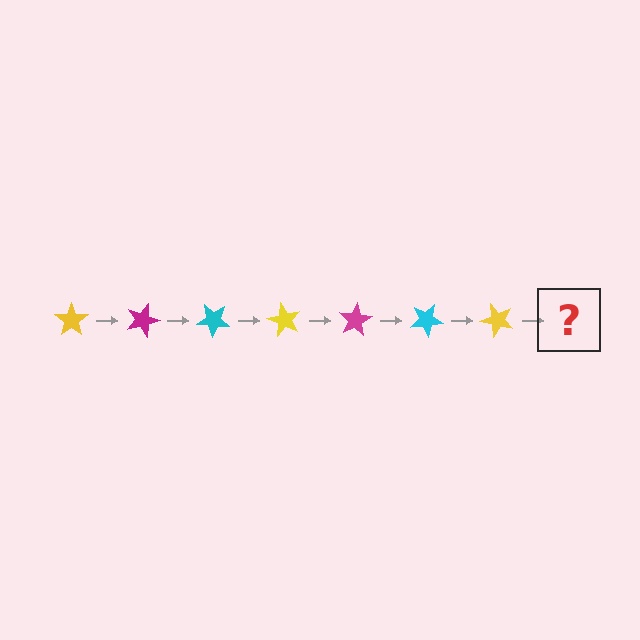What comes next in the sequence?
The next element should be a magenta star, rotated 140 degrees from the start.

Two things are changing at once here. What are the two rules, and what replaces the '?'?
The two rules are that it rotates 20 degrees each step and the color cycles through yellow, magenta, and cyan. The '?' should be a magenta star, rotated 140 degrees from the start.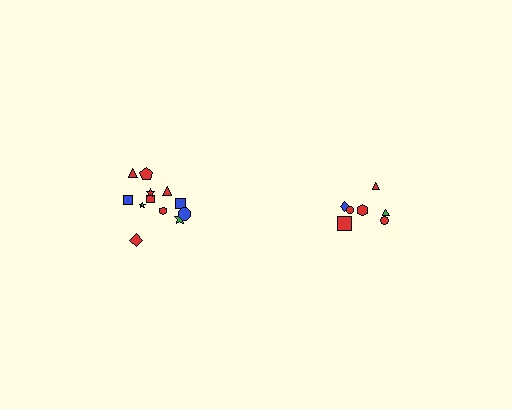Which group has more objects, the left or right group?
The left group.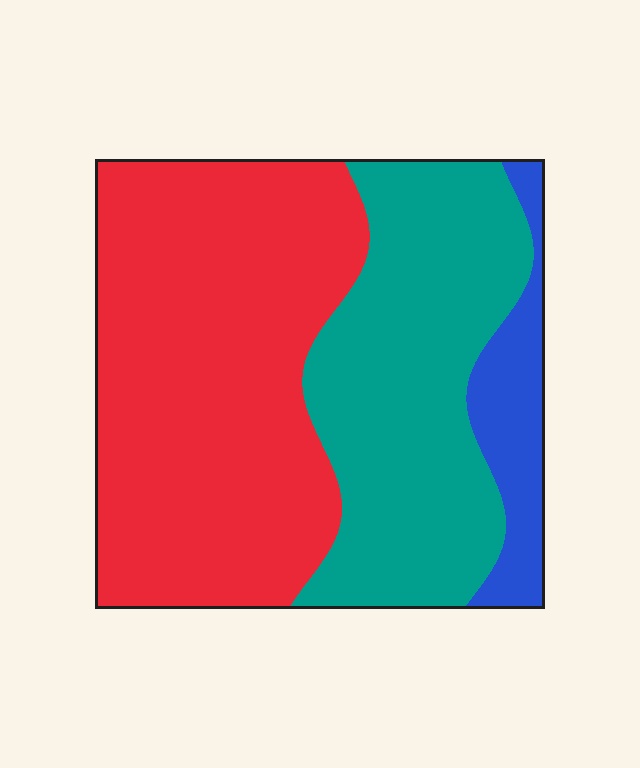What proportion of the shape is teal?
Teal takes up between a quarter and a half of the shape.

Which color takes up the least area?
Blue, at roughly 10%.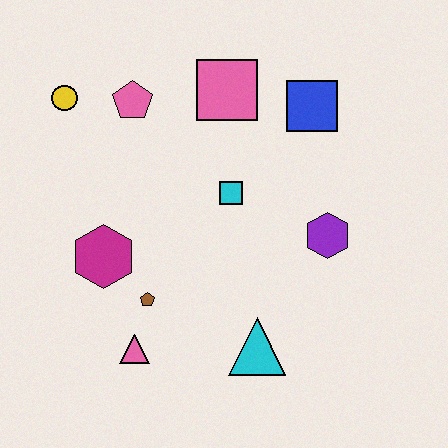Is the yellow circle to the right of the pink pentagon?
No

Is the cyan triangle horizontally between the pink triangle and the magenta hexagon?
No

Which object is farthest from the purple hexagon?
The yellow circle is farthest from the purple hexagon.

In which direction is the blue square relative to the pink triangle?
The blue square is above the pink triangle.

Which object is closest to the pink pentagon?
The yellow circle is closest to the pink pentagon.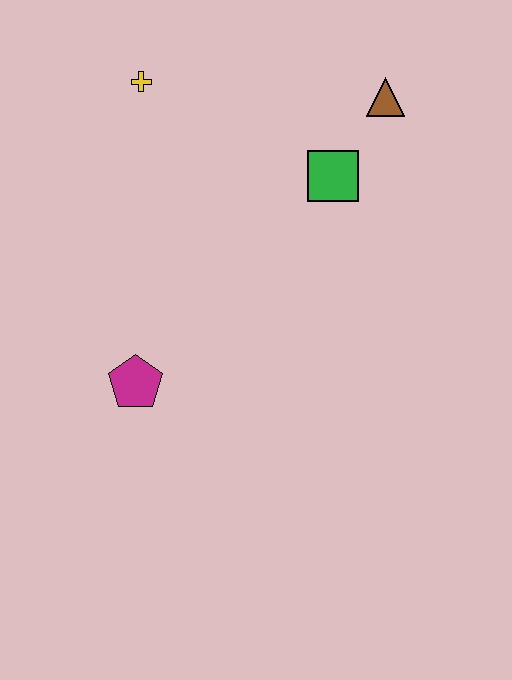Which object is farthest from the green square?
The magenta pentagon is farthest from the green square.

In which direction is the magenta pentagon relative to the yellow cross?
The magenta pentagon is below the yellow cross.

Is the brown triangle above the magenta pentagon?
Yes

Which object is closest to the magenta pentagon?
The green square is closest to the magenta pentagon.